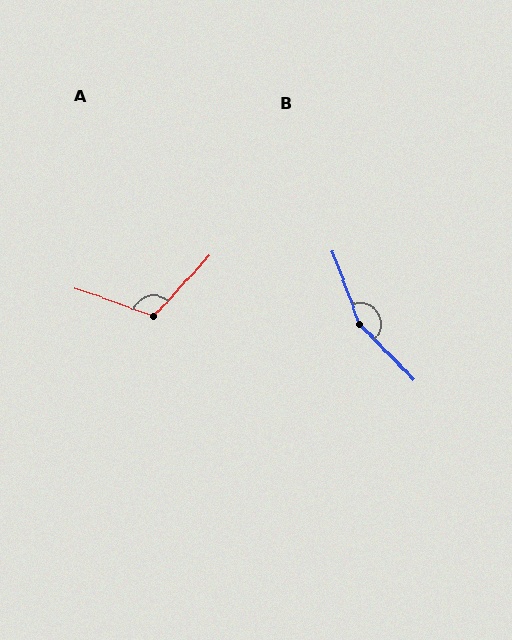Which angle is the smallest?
A, at approximately 113 degrees.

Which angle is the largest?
B, at approximately 156 degrees.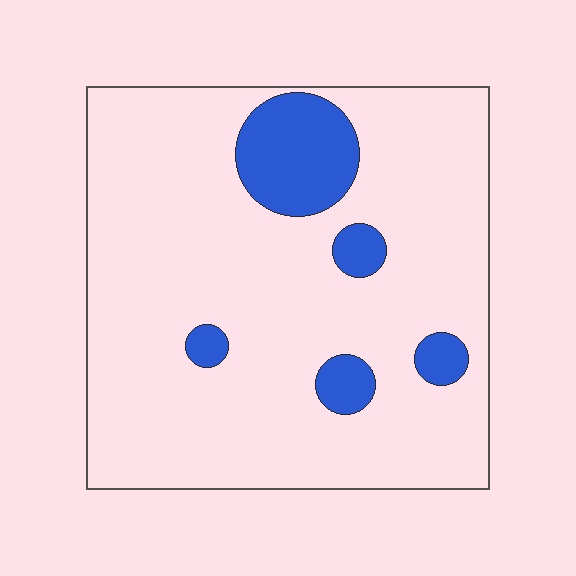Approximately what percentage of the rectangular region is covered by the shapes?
Approximately 15%.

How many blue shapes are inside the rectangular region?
5.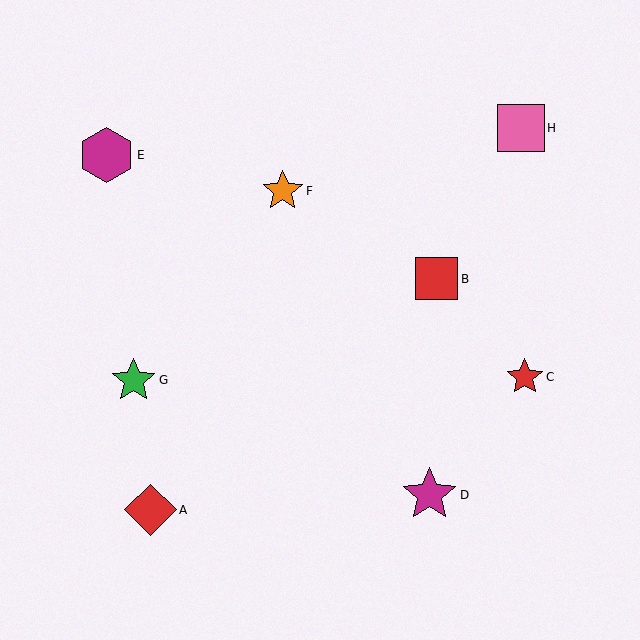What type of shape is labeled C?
Shape C is a red star.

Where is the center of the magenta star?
The center of the magenta star is at (429, 495).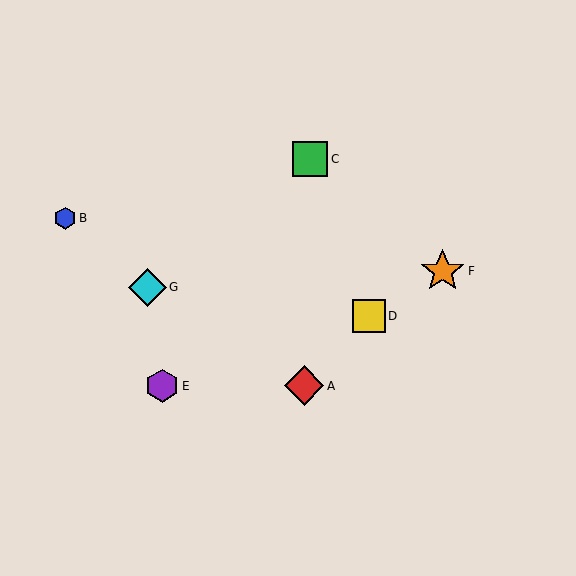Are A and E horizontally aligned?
Yes, both are at y≈386.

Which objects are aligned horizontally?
Objects A, E are aligned horizontally.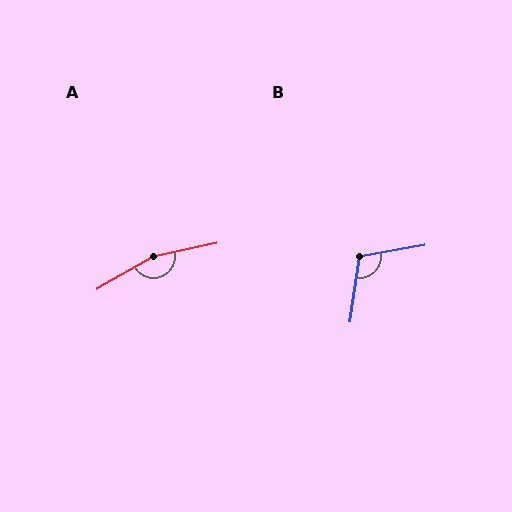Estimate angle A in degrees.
Approximately 162 degrees.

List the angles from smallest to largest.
B (108°), A (162°).